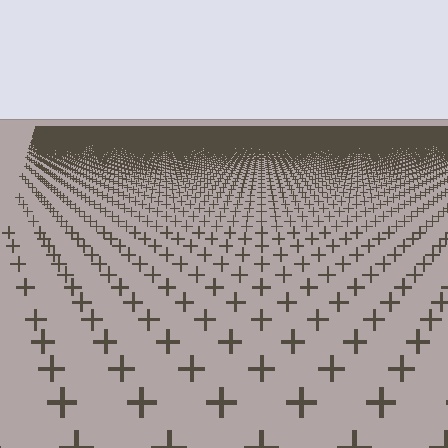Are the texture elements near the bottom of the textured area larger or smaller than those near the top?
Larger. Near the bottom, elements are closer to the viewer and appear at a bigger on-screen size.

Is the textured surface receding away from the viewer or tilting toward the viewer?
The surface is receding away from the viewer. Texture elements get smaller and denser toward the top.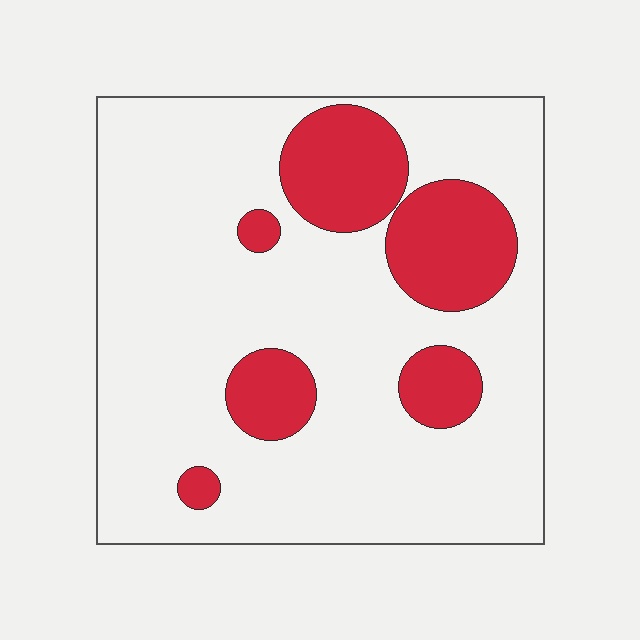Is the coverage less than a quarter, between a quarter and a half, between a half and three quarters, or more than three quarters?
Less than a quarter.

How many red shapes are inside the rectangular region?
6.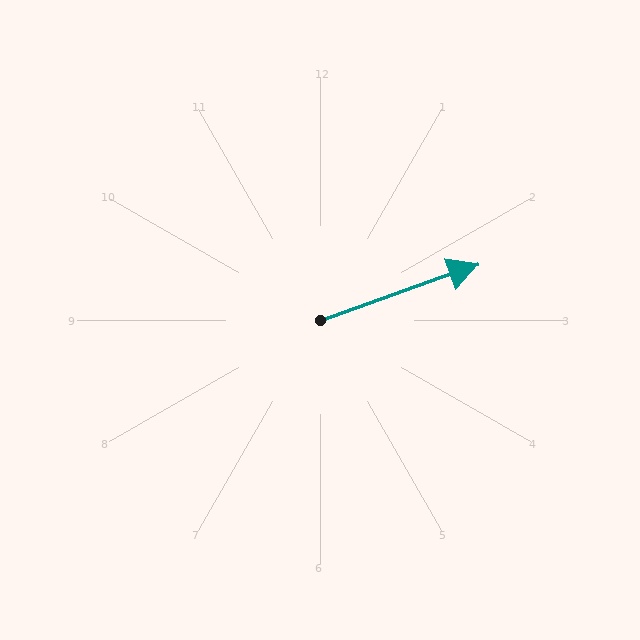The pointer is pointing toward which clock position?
Roughly 2 o'clock.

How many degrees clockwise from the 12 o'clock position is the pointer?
Approximately 70 degrees.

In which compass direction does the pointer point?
East.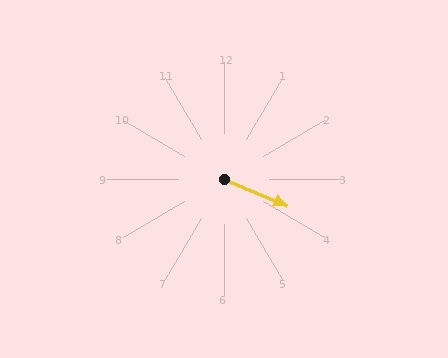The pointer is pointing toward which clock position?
Roughly 4 o'clock.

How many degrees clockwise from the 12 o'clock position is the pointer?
Approximately 113 degrees.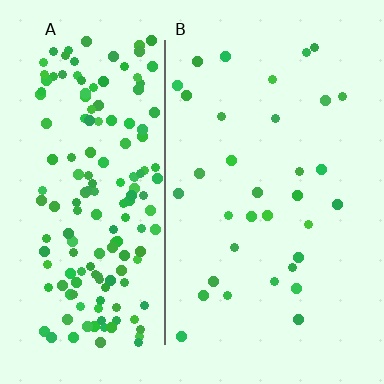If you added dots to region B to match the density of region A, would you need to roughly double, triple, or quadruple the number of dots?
Approximately quadruple.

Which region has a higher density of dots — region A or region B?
A (the left).